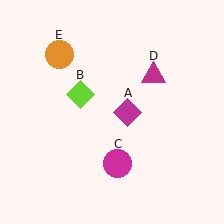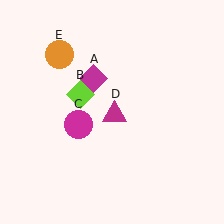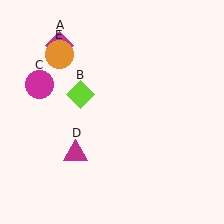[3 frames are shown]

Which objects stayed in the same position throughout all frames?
Lime diamond (object B) and orange circle (object E) remained stationary.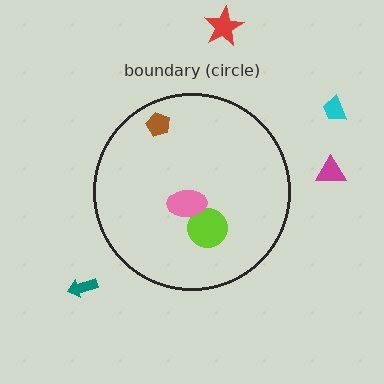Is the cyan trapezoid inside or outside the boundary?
Outside.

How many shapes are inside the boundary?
3 inside, 4 outside.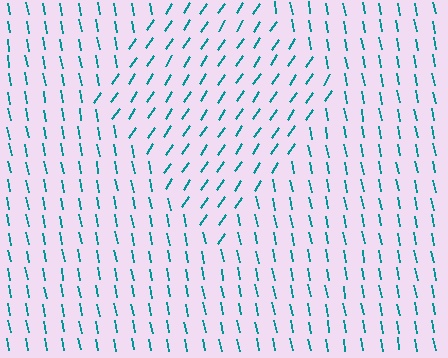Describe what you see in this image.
The image is filled with small teal line segments. A diamond region in the image has lines oriented differently from the surrounding lines, creating a visible texture boundary.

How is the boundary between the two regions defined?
The boundary is defined purely by a change in line orientation (approximately 45 degrees difference). All lines are the same color and thickness.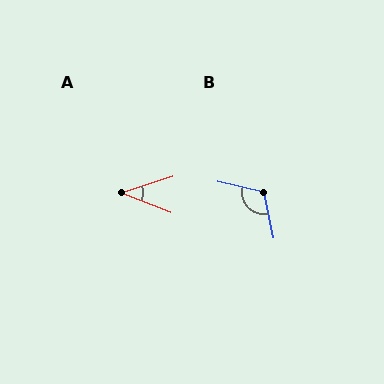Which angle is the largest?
B, at approximately 114 degrees.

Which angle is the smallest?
A, at approximately 38 degrees.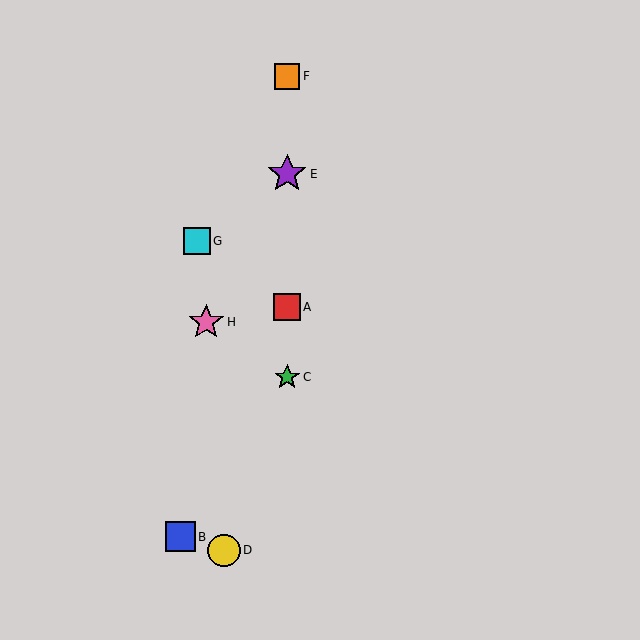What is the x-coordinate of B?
Object B is at x≈181.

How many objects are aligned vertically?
4 objects (A, C, E, F) are aligned vertically.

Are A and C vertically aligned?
Yes, both are at x≈287.